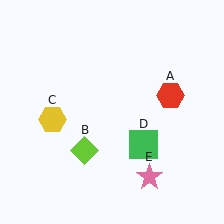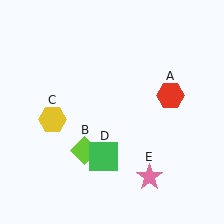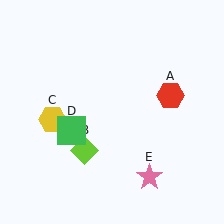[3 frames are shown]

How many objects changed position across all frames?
1 object changed position: green square (object D).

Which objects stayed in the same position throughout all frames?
Red hexagon (object A) and lime diamond (object B) and yellow hexagon (object C) and pink star (object E) remained stationary.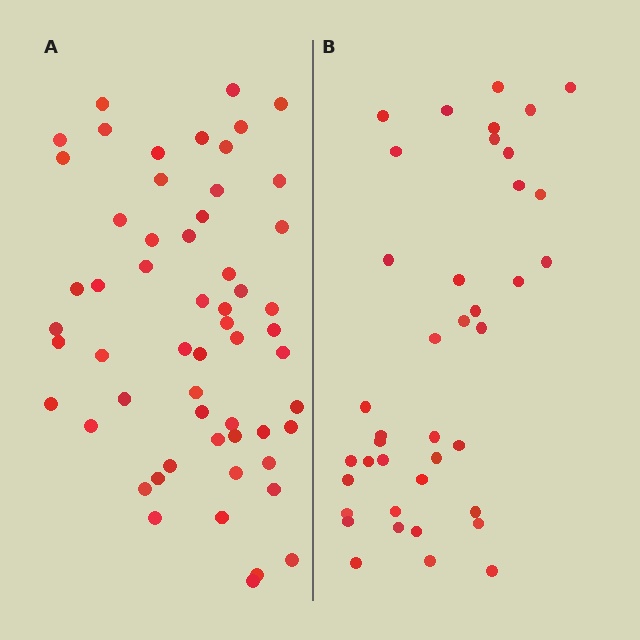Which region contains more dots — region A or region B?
Region A (the left region) has more dots.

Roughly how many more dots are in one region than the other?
Region A has approximately 15 more dots than region B.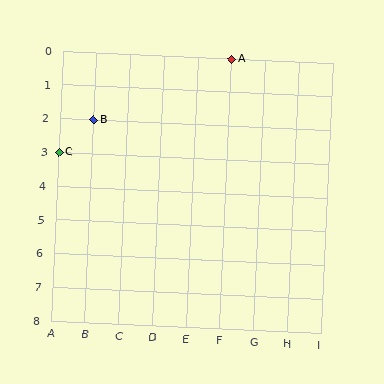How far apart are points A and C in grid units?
Points A and C are 5 columns and 3 rows apart (about 5.8 grid units diagonally).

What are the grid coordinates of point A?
Point A is at grid coordinates (F, 0).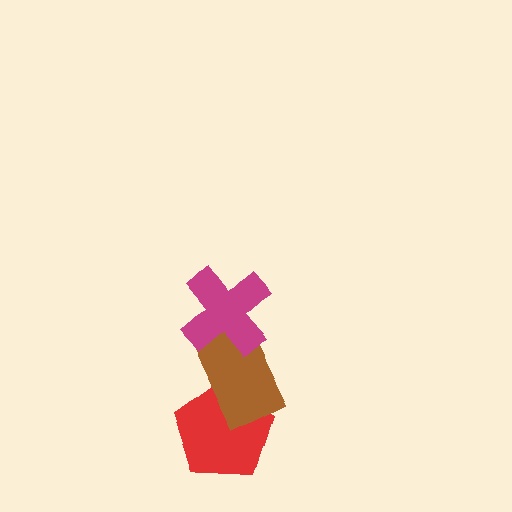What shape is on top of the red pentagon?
The brown rectangle is on top of the red pentagon.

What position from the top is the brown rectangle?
The brown rectangle is 2nd from the top.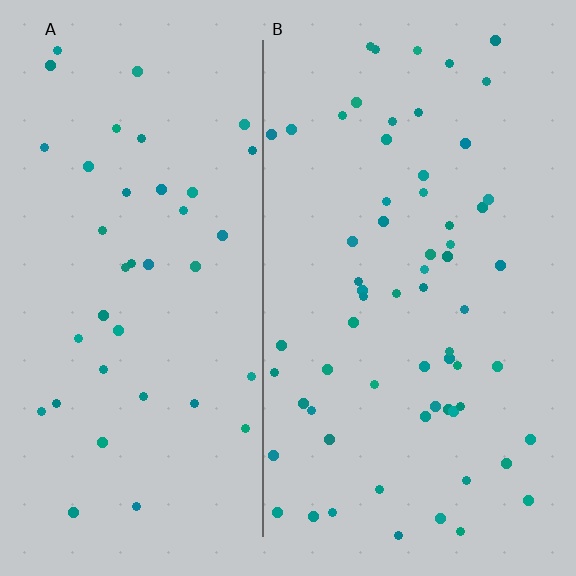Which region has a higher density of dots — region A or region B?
B (the right).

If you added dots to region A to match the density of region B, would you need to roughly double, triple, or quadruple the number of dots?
Approximately double.